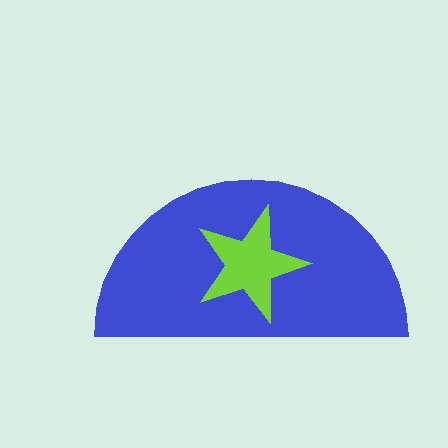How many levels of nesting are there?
2.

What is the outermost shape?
The blue semicircle.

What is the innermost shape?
The lime star.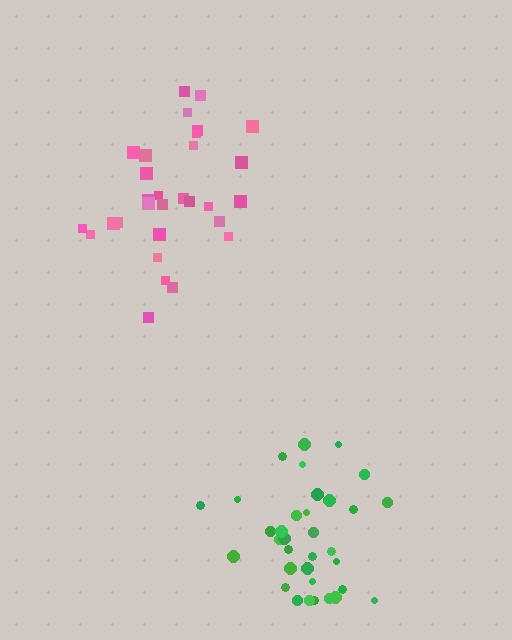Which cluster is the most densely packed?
Green.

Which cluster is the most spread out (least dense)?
Pink.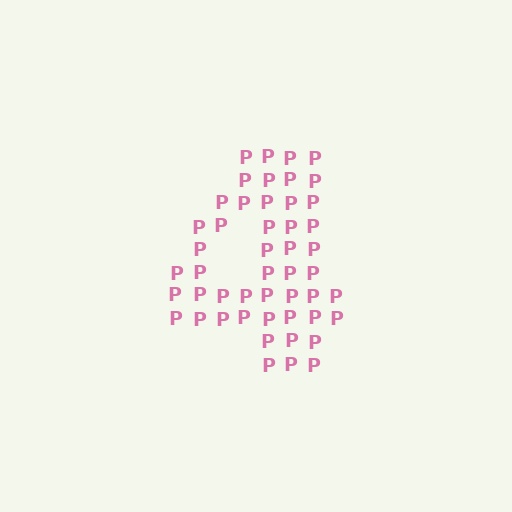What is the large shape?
The large shape is the digit 4.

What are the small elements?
The small elements are letter P's.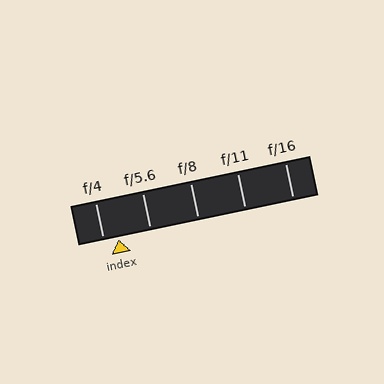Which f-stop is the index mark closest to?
The index mark is closest to f/4.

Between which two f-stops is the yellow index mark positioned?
The index mark is between f/4 and f/5.6.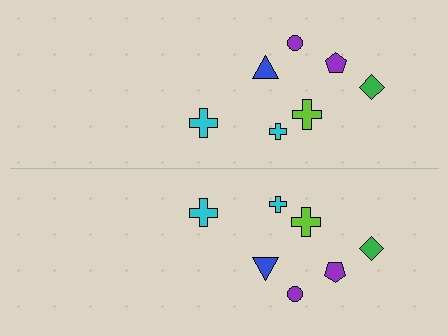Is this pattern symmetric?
Yes, this pattern has bilateral (reflection) symmetry.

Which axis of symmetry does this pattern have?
The pattern has a horizontal axis of symmetry running through the center of the image.